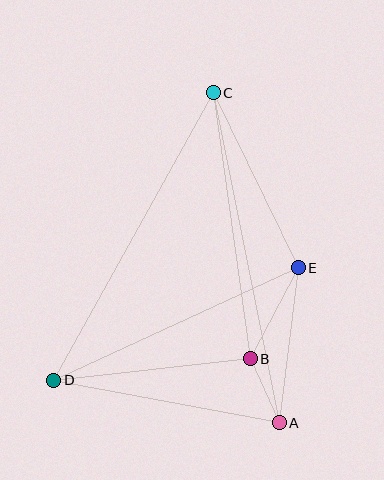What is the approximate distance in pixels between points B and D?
The distance between B and D is approximately 197 pixels.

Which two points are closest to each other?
Points A and B are closest to each other.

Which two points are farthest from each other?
Points A and C are farthest from each other.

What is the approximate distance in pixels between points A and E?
The distance between A and E is approximately 156 pixels.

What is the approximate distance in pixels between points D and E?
The distance between D and E is approximately 269 pixels.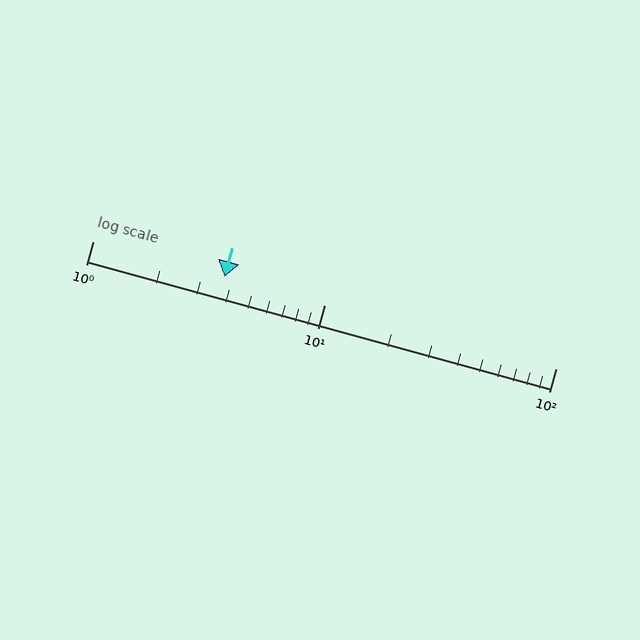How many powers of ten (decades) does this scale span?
The scale spans 2 decades, from 1 to 100.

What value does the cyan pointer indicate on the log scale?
The pointer indicates approximately 3.7.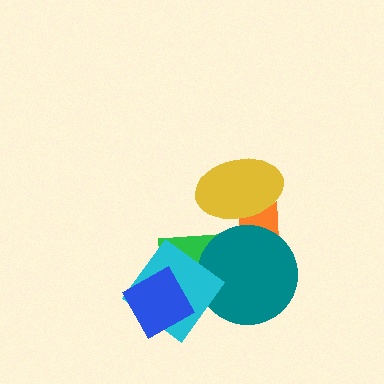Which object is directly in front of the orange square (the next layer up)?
The yellow ellipse is directly in front of the orange square.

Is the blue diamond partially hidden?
No, no other shape covers it.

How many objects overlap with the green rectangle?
3 objects overlap with the green rectangle.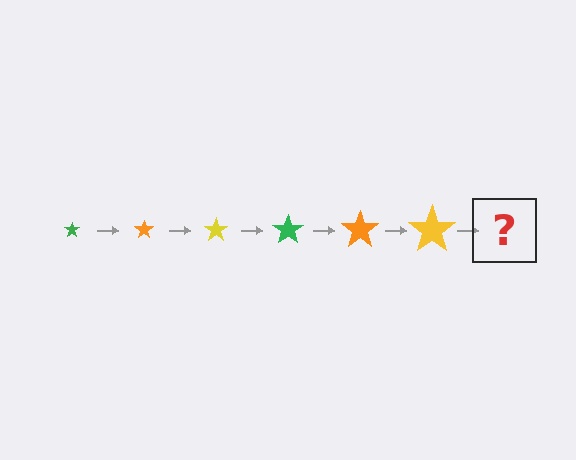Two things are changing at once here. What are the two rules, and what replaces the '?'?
The two rules are that the star grows larger each step and the color cycles through green, orange, and yellow. The '?' should be a green star, larger than the previous one.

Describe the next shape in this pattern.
It should be a green star, larger than the previous one.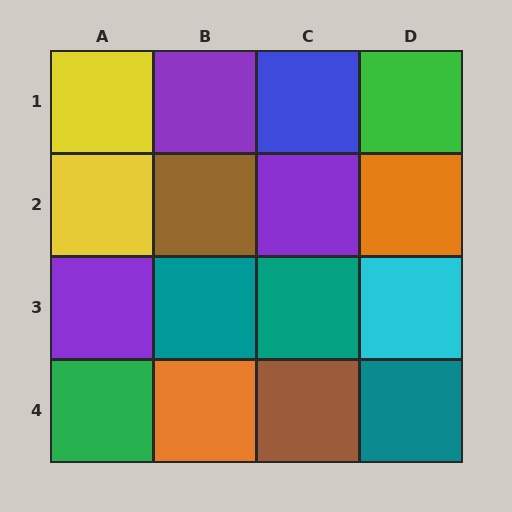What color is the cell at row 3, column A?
Purple.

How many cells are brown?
2 cells are brown.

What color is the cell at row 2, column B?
Brown.